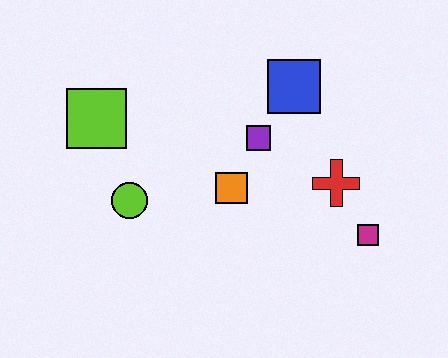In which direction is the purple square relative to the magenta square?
The purple square is to the left of the magenta square.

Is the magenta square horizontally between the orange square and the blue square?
No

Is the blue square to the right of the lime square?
Yes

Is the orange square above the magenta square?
Yes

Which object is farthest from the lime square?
The magenta square is farthest from the lime square.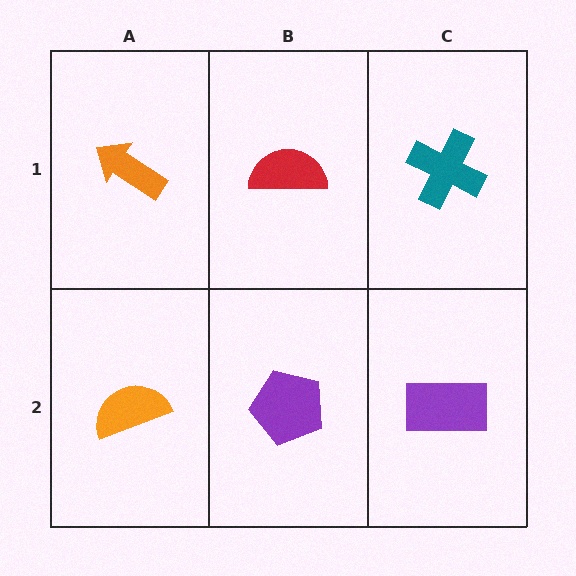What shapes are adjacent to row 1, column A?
An orange semicircle (row 2, column A), a red semicircle (row 1, column B).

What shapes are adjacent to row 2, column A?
An orange arrow (row 1, column A), a purple pentagon (row 2, column B).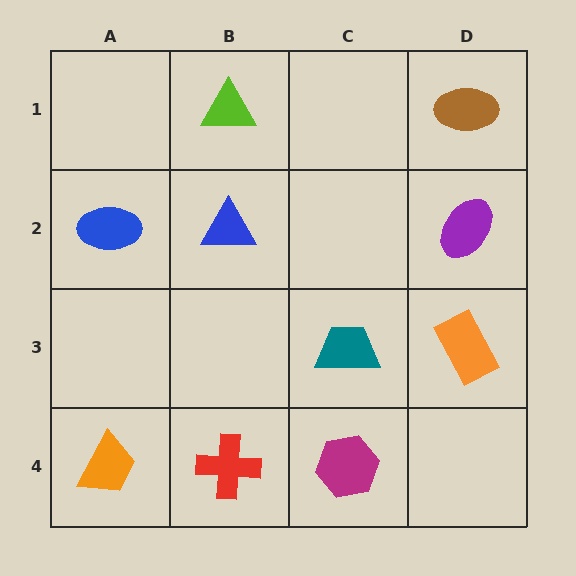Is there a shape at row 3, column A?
No, that cell is empty.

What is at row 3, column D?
An orange rectangle.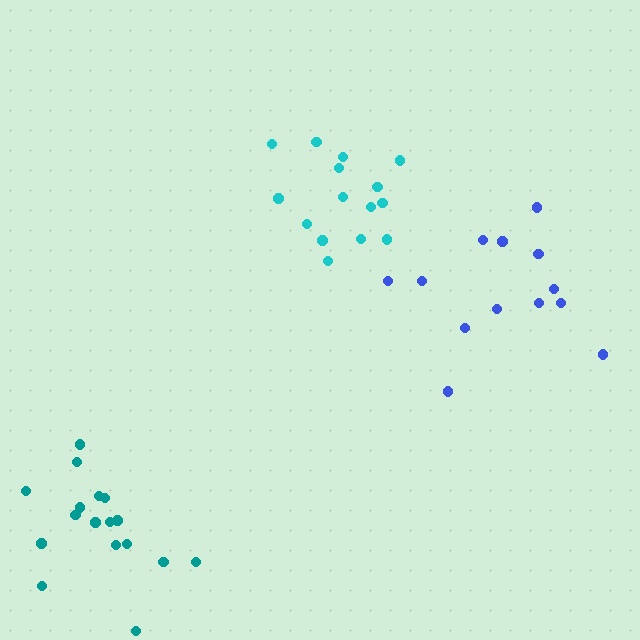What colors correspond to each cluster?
The clusters are colored: cyan, teal, blue.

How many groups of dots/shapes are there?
There are 3 groups.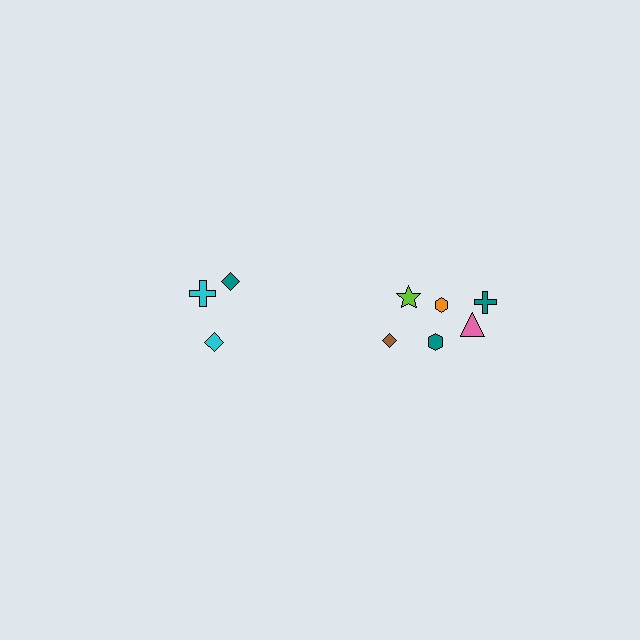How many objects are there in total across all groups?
There are 9 objects.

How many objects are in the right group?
There are 6 objects.